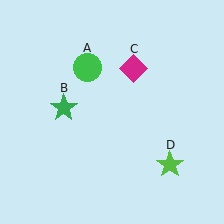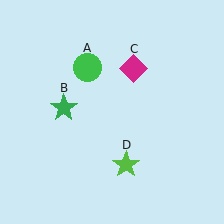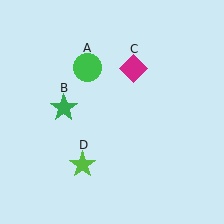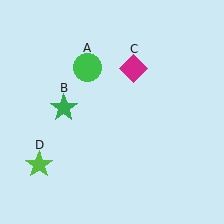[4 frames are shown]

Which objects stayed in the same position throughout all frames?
Green circle (object A) and green star (object B) and magenta diamond (object C) remained stationary.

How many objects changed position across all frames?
1 object changed position: lime star (object D).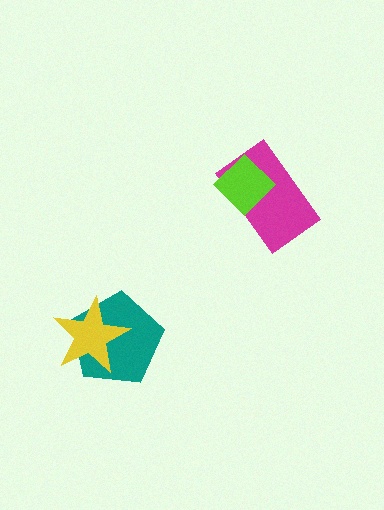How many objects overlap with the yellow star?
1 object overlaps with the yellow star.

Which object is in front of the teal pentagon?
The yellow star is in front of the teal pentagon.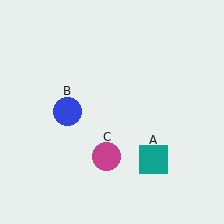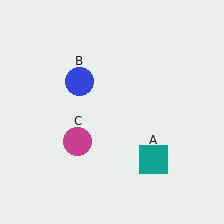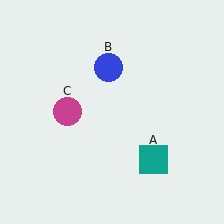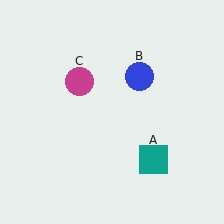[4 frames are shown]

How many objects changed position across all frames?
2 objects changed position: blue circle (object B), magenta circle (object C).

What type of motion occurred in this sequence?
The blue circle (object B), magenta circle (object C) rotated clockwise around the center of the scene.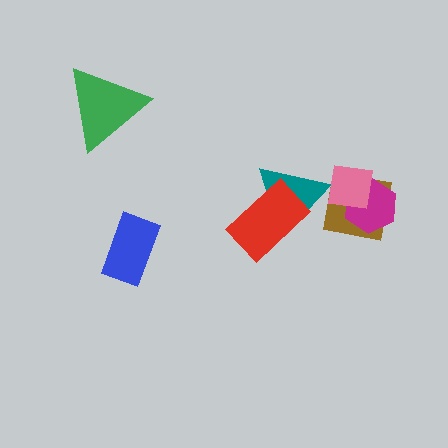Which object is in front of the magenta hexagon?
The pink square is in front of the magenta hexagon.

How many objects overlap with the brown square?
2 objects overlap with the brown square.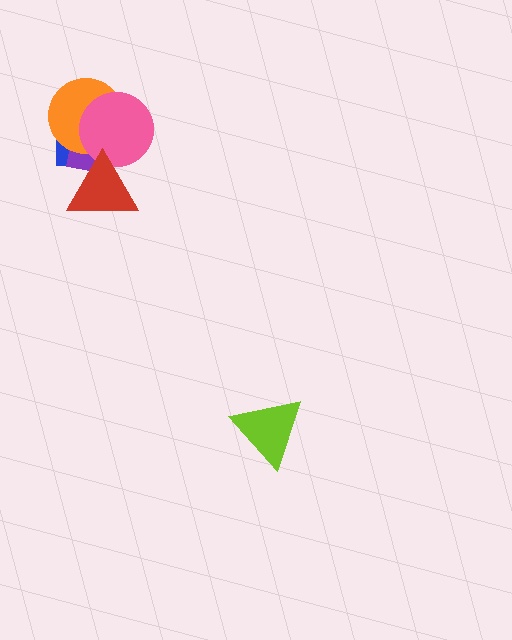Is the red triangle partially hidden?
No, no other shape covers it.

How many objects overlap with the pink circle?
4 objects overlap with the pink circle.